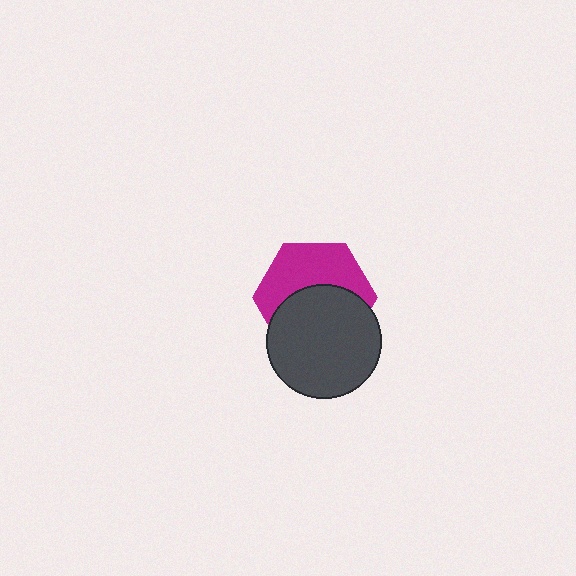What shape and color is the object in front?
The object in front is a dark gray circle.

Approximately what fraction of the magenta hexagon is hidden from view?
Roughly 52% of the magenta hexagon is hidden behind the dark gray circle.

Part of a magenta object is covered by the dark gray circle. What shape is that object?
It is a hexagon.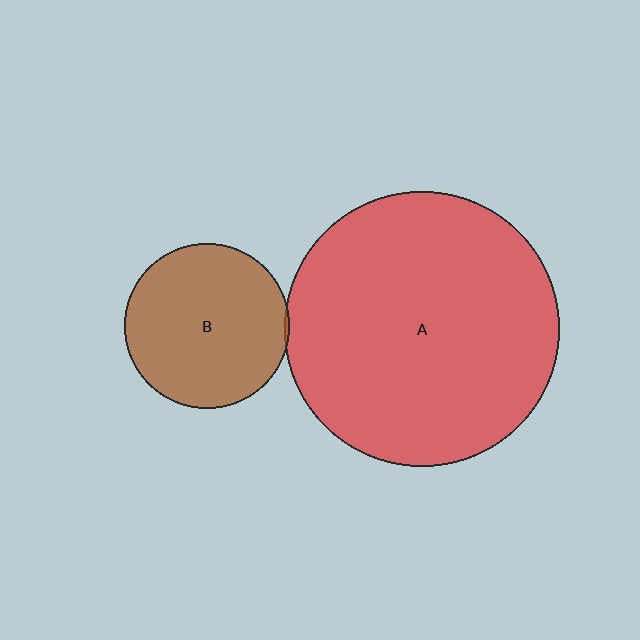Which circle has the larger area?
Circle A (red).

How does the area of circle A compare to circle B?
Approximately 2.8 times.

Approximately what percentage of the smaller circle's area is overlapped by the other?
Approximately 5%.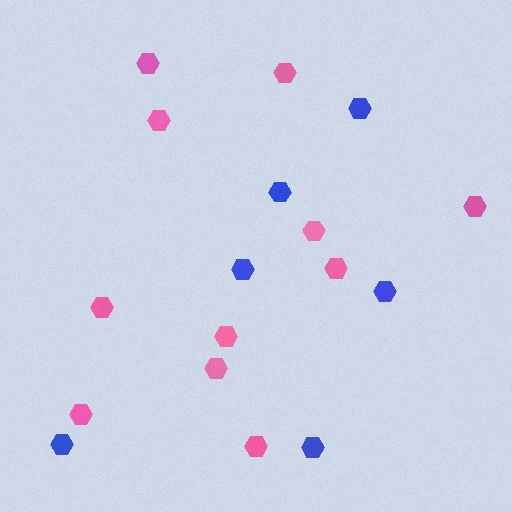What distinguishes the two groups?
There are 2 groups: one group of pink hexagons (11) and one group of blue hexagons (6).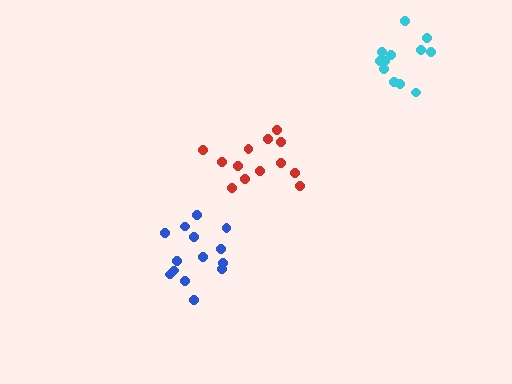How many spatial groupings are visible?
There are 3 spatial groupings.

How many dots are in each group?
Group 1: 14 dots, Group 2: 12 dots, Group 3: 13 dots (39 total).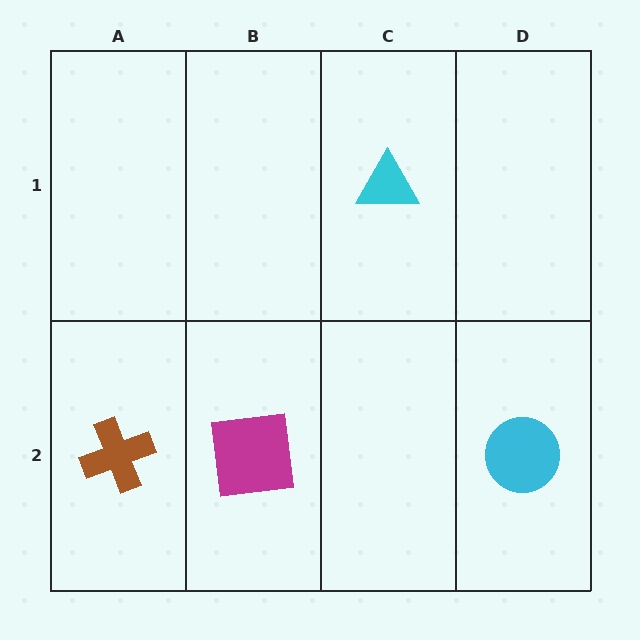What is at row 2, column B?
A magenta square.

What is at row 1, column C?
A cyan triangle.